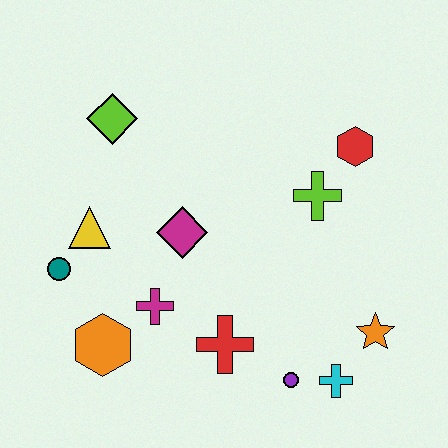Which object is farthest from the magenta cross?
The red hexagon is farthest from the magenta cross.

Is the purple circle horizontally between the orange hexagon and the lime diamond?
No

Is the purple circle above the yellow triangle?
No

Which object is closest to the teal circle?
The yellow triangle is closest to the teal circle.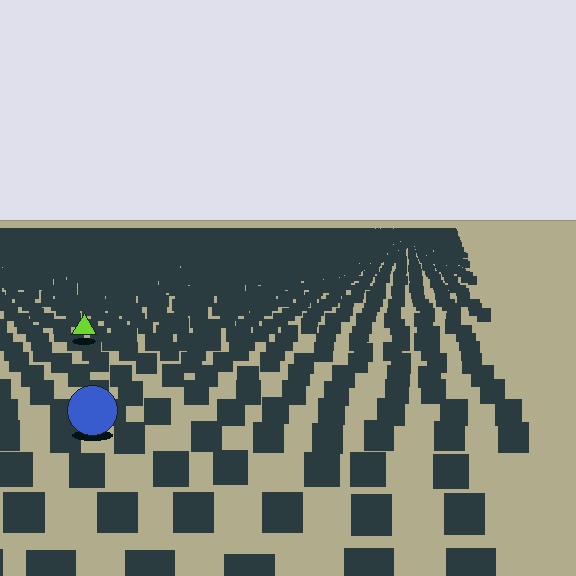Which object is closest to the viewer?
The blue circle is closest. The texture marks near it are larger and more spread out.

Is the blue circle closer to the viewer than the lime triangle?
Yes. The blue circle is closer — you can tell from the texture gradient: the ground texture is coarser near it.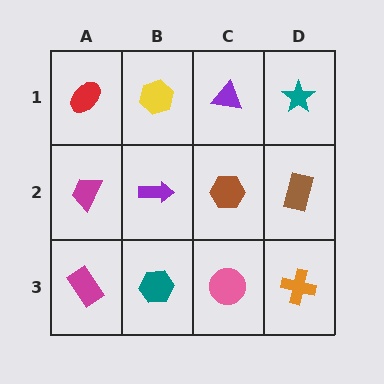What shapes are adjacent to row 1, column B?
A purple arrow (row 2, column B), a red ellipse (row 1, column A), a purple triangle (row 1, column C).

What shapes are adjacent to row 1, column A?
A magenta trapezoid (row 2, column A), a yellow hexagon (row 1, column B).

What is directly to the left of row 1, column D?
A purple triangle.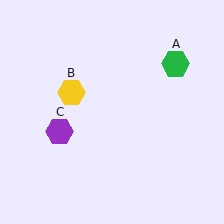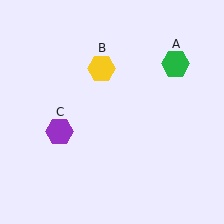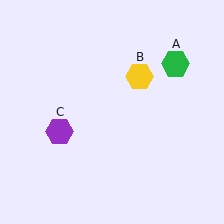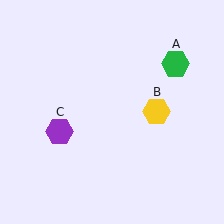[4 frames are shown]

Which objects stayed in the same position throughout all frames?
Green hexagon (object A) and purple hexagon (object C) remained stationary.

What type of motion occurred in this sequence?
The yellow hexagon (object B) rotated clockwise around the center of the scene.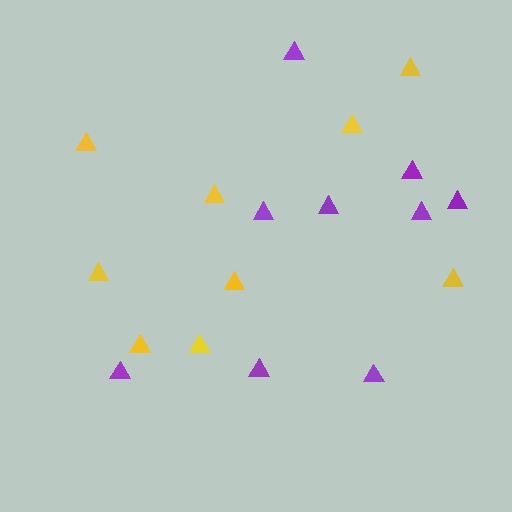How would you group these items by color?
There are 2 groups: one group of purple triangles (9) and one group of yellow triangles (9).